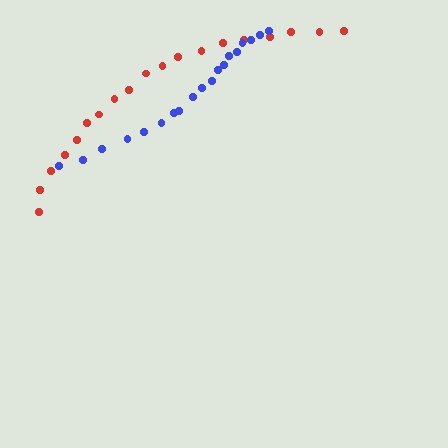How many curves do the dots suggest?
There are 2 distinct paths.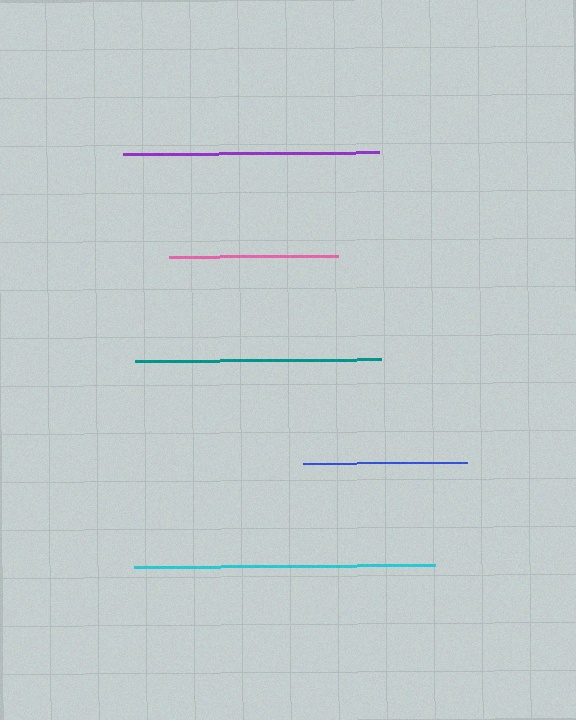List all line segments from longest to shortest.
From longest to shortest: cyan, purple, teal, pink, blue.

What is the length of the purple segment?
The purple segment is approximately 256 pixels long.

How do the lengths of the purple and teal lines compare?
The purple and teal lines are approximately the same length.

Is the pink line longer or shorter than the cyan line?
The cyan line is longer than the pink line.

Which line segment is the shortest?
The blue line is the shortest at approximately 164 pixels.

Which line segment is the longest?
The cyan line is the longest at approximately 301 pixels.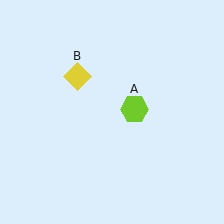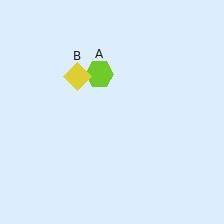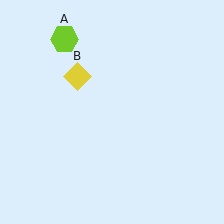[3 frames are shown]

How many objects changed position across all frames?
1 object changed position: lime hexagon (object A).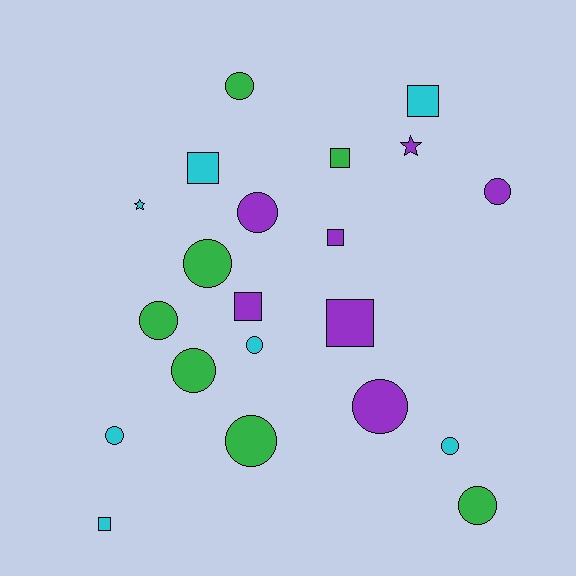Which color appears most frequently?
Purple, with 7 objects.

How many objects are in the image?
There are 21 objects.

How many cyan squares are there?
There are 3 cyan squares.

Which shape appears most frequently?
Circle, with 12 objects.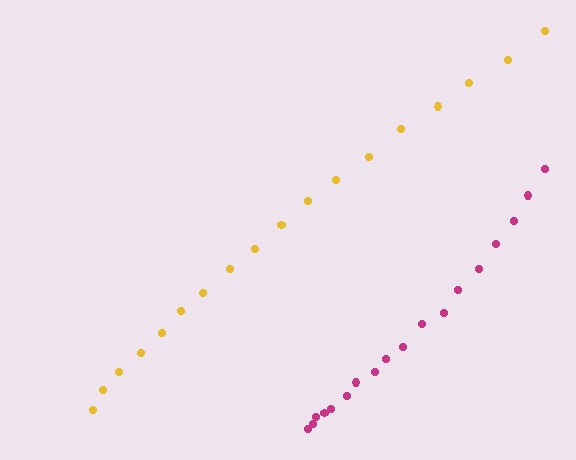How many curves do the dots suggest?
There are 2 distinct paths.